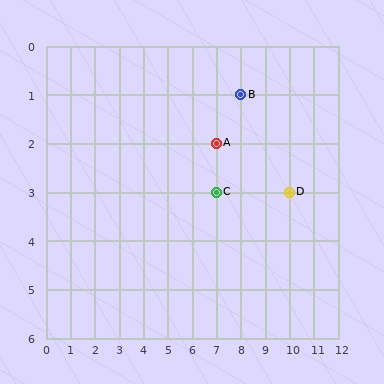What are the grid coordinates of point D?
Point D is at grid coordinates (10, 3).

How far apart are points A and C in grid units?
Points A and C are 1 row apart.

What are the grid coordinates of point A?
Point A is at grid coordinates (7, 2).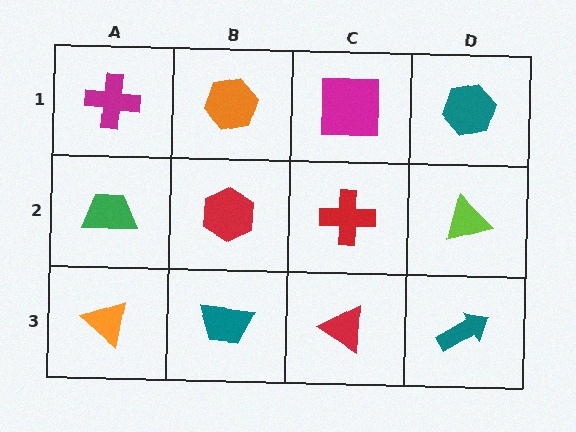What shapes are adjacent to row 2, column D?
A teal hexagon (row 1, column D), a teal arrow (row 3, column D), a red cross (row 2, column C).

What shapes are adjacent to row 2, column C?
A magenta square (row 1, column C), a red triangle (row 3, column C), a red hexagon (row 2, column B), a lime triangle (row 2, column D).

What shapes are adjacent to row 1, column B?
A red hexagon (row 2, column B), a magenta cross (row 1, column A), a magenta square (row 1, column C).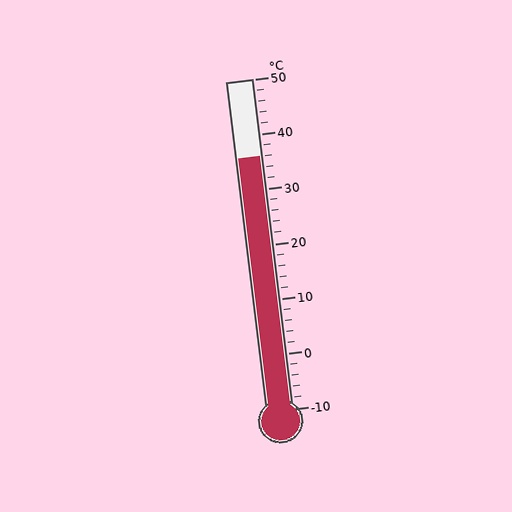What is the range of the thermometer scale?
The thermometer scale ranges from -10°C to 50°C.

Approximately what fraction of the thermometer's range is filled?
The thermometer is filled to approximately 75% of its range.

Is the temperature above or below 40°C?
The temperature is below 40°C.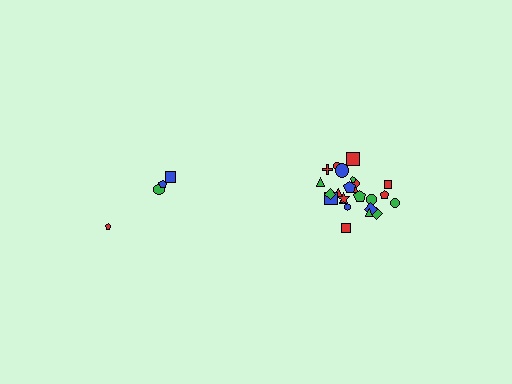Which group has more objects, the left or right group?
The right group.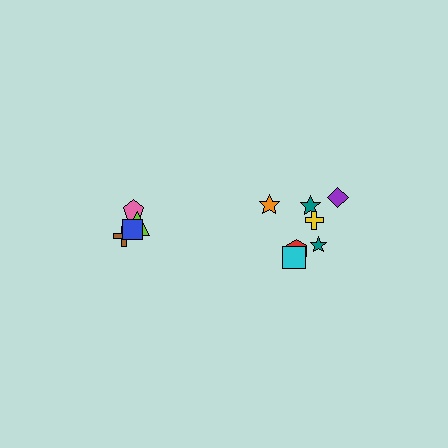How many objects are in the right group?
There are 7 objects.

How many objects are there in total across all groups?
There are 11 objects.